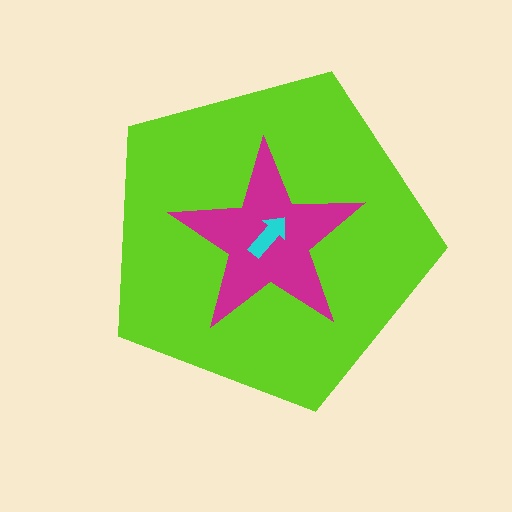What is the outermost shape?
The lime pentagon.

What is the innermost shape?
The cyan arrow.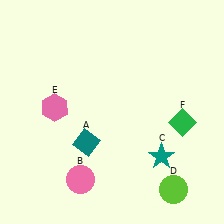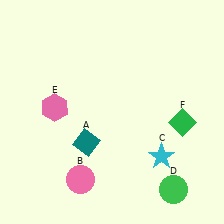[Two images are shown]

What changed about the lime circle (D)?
In Image 1, D is lime. In Image 2, it changed to green.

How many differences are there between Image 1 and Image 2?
There are 2 differences between the two images.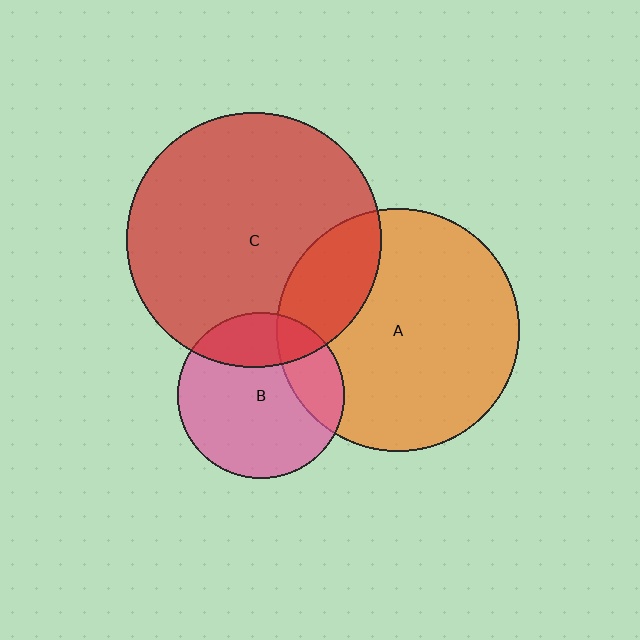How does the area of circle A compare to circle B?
Approximately 2.1 times.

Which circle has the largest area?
Circle C (red).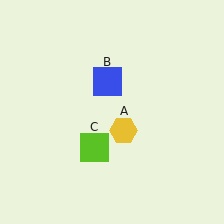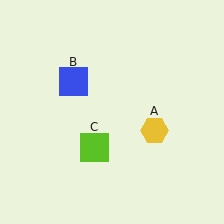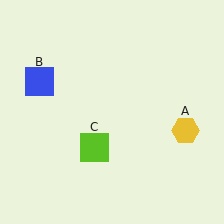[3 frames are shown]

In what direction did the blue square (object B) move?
The blue square (object B) moved left.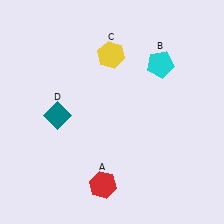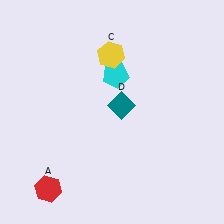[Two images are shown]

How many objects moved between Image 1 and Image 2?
3 objects moved between the two images.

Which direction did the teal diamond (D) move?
The teal diamond (D) moved right.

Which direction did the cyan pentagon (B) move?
The cyan pentagon (B) moved left.